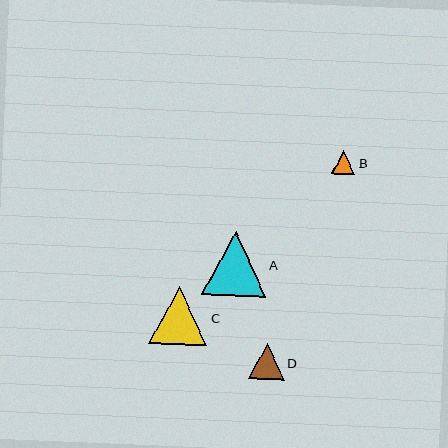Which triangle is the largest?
Triangle A is the largest with a size of approximately 64 pixels.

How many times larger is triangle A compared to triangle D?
Triangle A is approximately 1.8 times the size of triangle D.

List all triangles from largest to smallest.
From largest to smallest: A, C, D, B.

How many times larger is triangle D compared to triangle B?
Triangle D is approximately 1.5 times the size of triangle B.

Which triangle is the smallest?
Triangle B is the smallest with a size of approximately 24 pixels.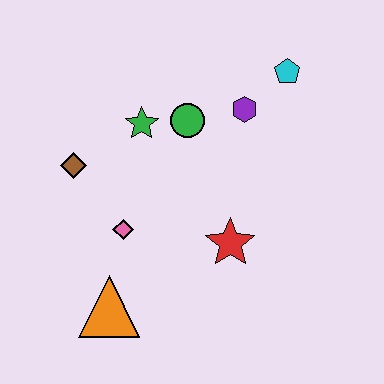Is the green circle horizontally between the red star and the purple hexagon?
No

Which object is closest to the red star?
The pink diamond is closest to the red star.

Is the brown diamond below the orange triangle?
No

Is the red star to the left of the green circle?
No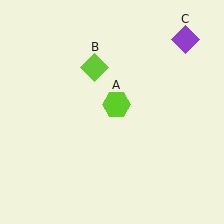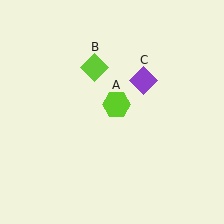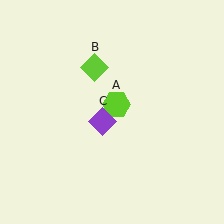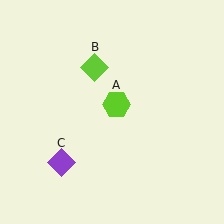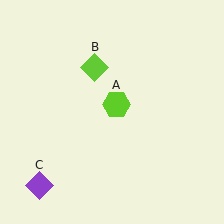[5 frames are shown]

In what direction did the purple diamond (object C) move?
The purple diamond (object C) moved down and to the left.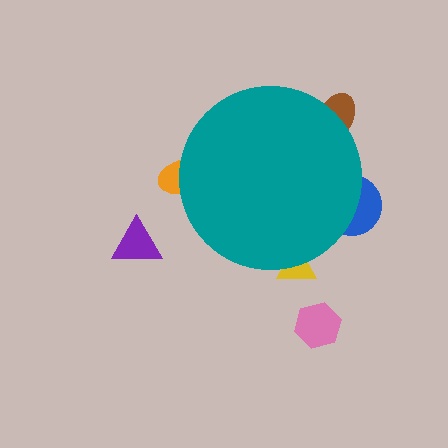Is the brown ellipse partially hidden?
Yes, the brown ellipse is partially hidden behind the teal circle.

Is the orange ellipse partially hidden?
Yes, the orange ellipse is partially hidden behind the teal circle.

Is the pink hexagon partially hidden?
No, the pink hexagon is fully visible.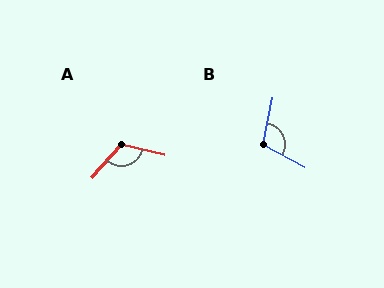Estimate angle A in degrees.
Approximately 118 degrees.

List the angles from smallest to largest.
B (106°), A (118°).